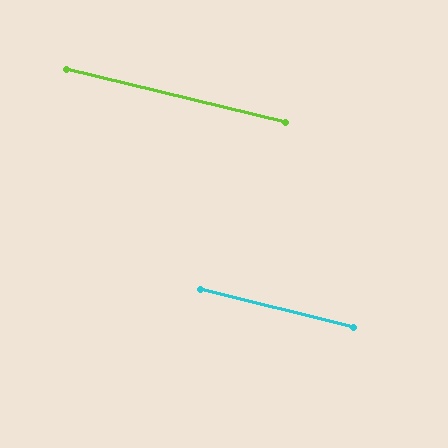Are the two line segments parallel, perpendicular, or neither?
Parallel — their directions differ by only 0.6°.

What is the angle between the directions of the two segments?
Approximately 1 degree.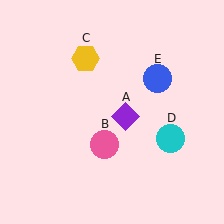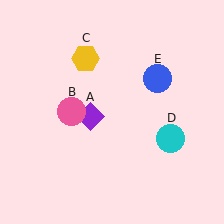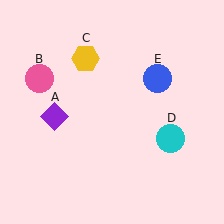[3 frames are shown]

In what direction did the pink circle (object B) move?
The pink circle (object B) moved up and to the left.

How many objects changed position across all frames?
2 objects changed position: purple diamond (object A), pink circle (object B).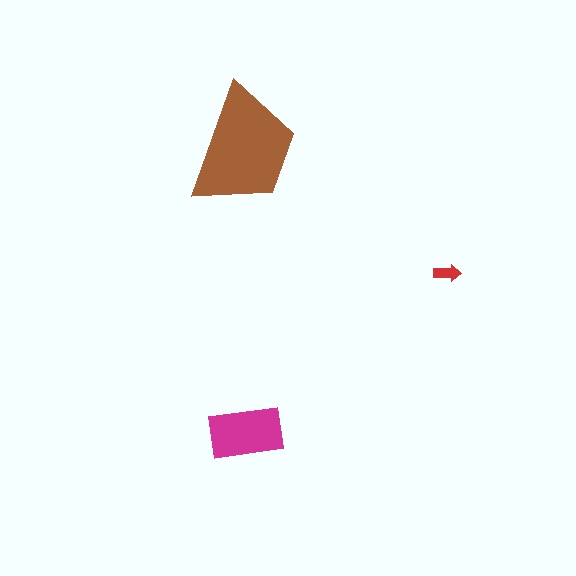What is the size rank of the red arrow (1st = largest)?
3rd.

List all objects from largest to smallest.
The brown trapezoid, the magenta rectangle, the red arrow.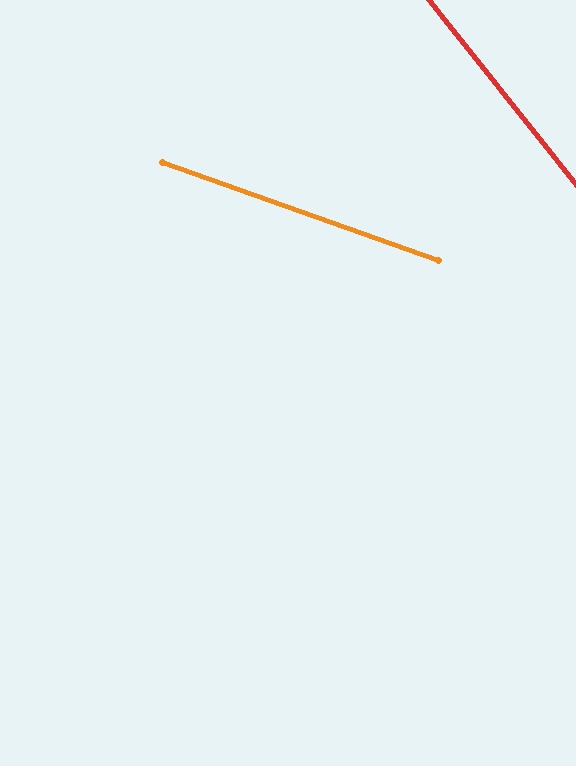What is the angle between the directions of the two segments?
Approximately 32 degrees.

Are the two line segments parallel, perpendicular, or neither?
Neither parallel nor perpendicular — they differ by about 32°.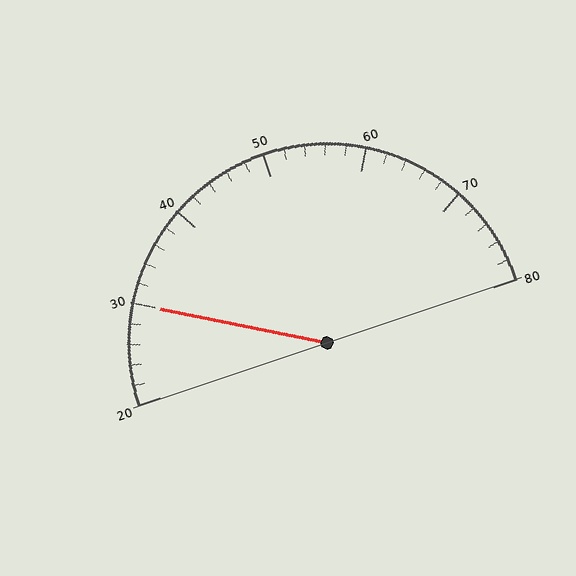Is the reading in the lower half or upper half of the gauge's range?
The reading is in the lower half of the range (20 to 80).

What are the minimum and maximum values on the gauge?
The gauge ranges from 20 to 80.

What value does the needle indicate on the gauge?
The needle indicates approximately 30.